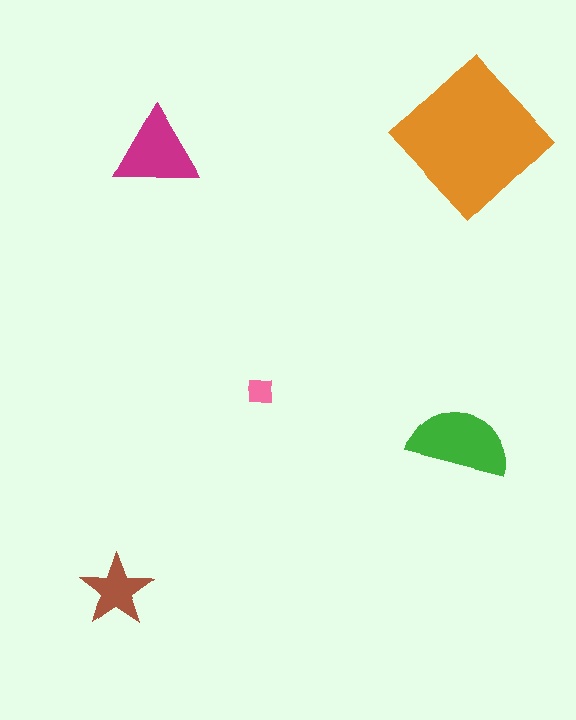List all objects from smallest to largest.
The pink square, the brown star, the magenta triangle, the green semicircle, the orange diamond.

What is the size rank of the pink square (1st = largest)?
5th.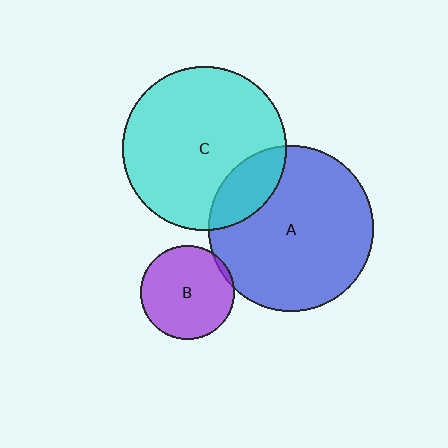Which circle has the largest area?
Circle A (blue).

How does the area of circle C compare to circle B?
Approximately 3.1 times.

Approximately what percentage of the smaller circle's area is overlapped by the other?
Approximately 15%.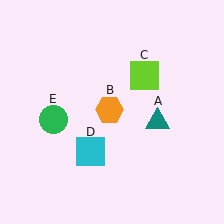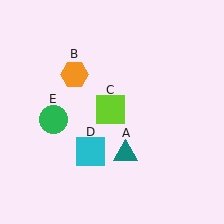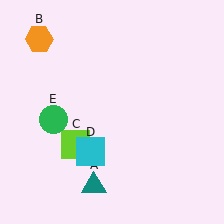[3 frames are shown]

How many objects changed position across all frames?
3 objects changed position: teal triangle (object A), orange hexagon (object B), lime square (object C).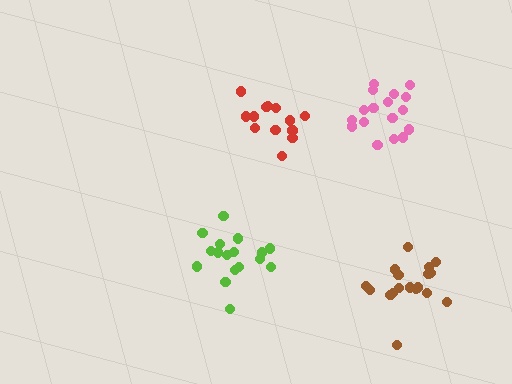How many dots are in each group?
Group 1: 18 dots, Group 2: 13 dots, Group 3: 18 dots, Group 4: 17 dots (66 total).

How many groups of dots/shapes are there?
There are 4 groups.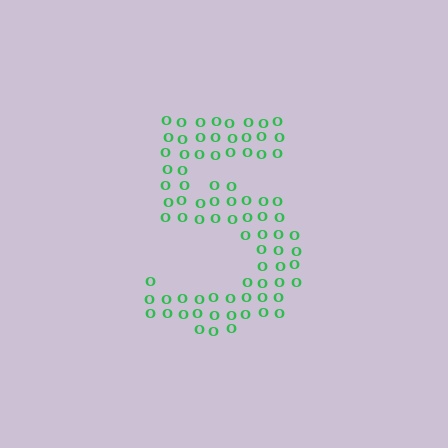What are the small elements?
The small elements are letter O's.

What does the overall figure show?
The overall figure shows the digit 5.